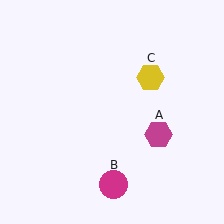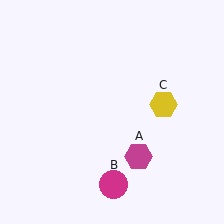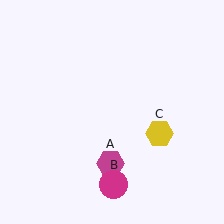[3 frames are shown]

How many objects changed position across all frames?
2 objects changed position: magenta hexagon (object A), yellow hexagon (object C).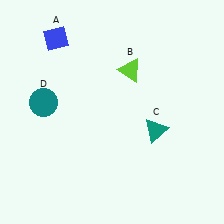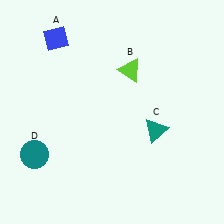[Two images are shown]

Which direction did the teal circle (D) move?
The teal circle (D) moved down.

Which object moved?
The teal circle (D) moved down.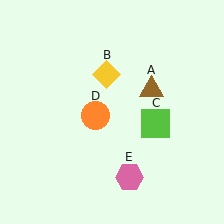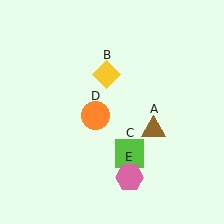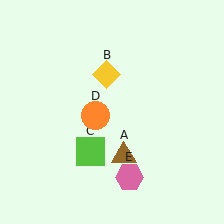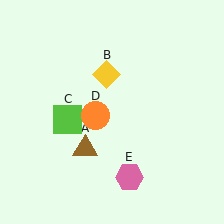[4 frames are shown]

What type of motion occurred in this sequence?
The brown triangle (object A), lime square (object C) rotated clockwise around the center of the scene.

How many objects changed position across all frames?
2 objects changed position: brown triangle (object A), lime square (object C).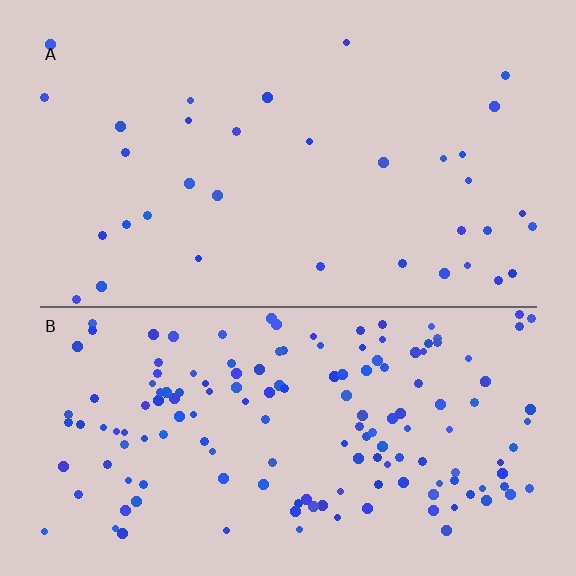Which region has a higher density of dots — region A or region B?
B (the bottom).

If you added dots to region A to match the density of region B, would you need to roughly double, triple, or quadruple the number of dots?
Approximately quadruple.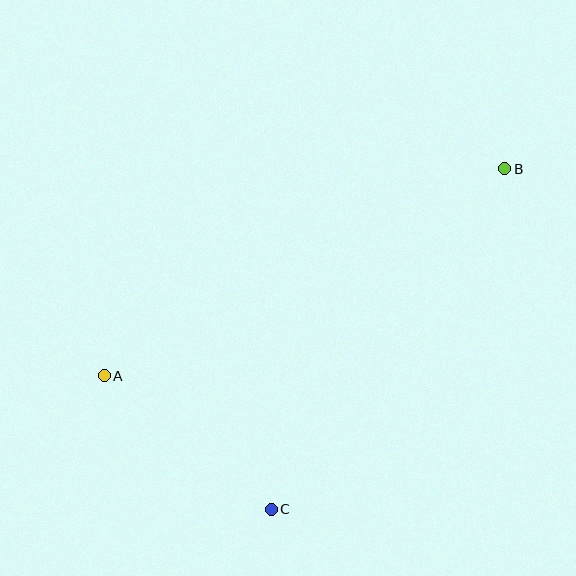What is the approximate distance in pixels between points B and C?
The distance between B and C is approximately 413 pixels.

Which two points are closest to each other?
Points A and C are closest to each other.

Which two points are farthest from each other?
Points A and B are farthest from each other.